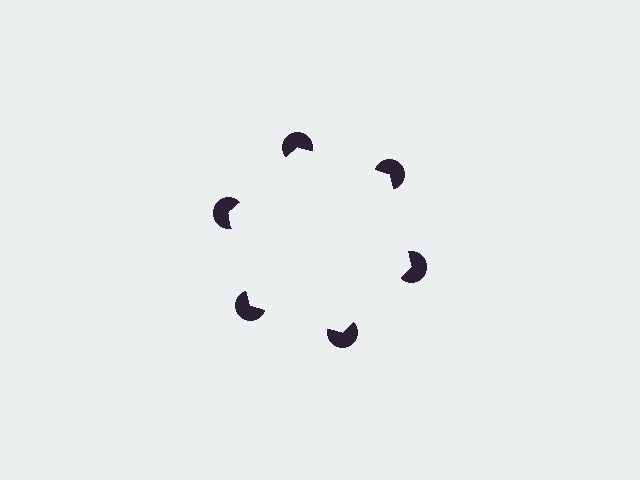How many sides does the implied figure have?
6 sides.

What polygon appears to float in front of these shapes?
An illusory hexagon — its edges are inferred from the aligned wedge cuts in the pac-man discs, not physically drawn.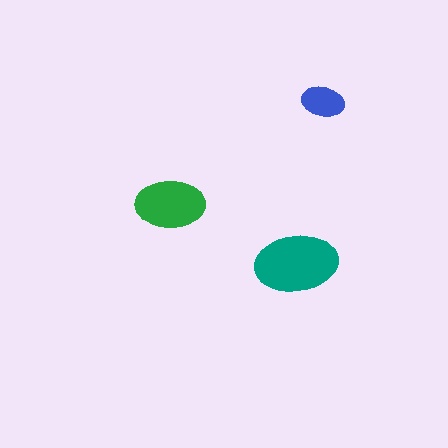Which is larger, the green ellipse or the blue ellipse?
The green one.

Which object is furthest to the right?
The blue ellipse is rightmost.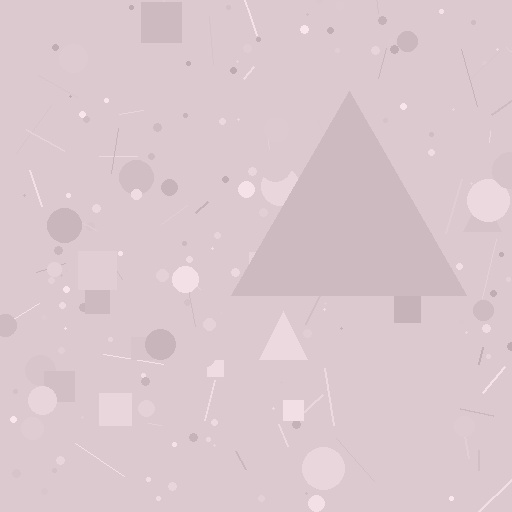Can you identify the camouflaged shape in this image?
The camouflaged shape is a triangle.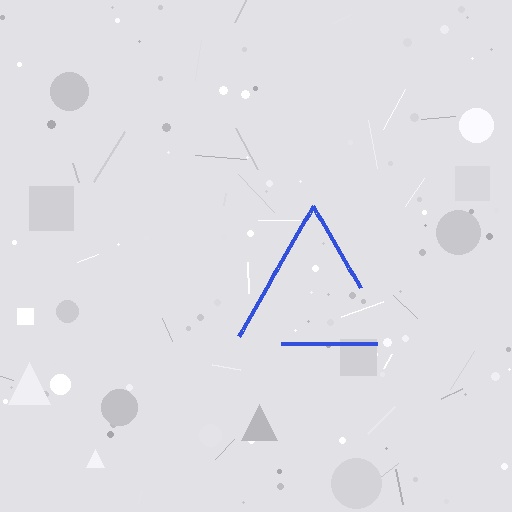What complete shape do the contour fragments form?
The contour fragments form a triangle.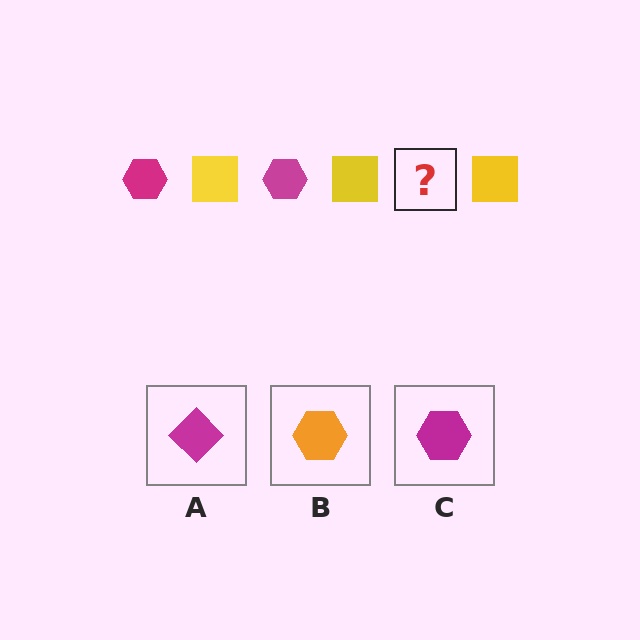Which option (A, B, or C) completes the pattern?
C.